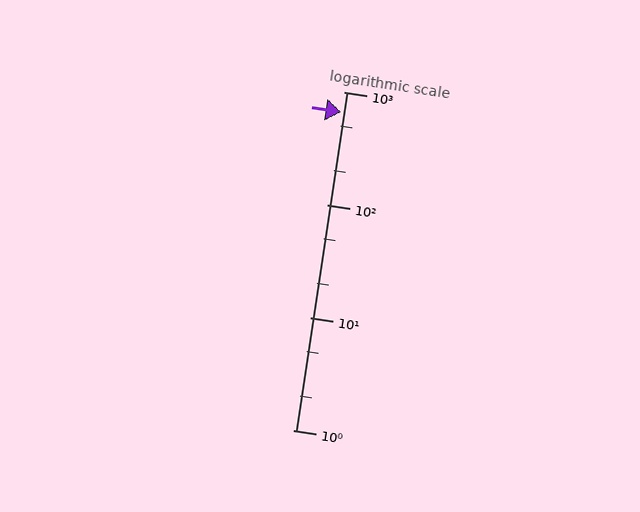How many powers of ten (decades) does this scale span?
The scale spans 3 decades, from 1 to 1000.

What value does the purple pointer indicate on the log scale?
The pointer indicates approximately 660.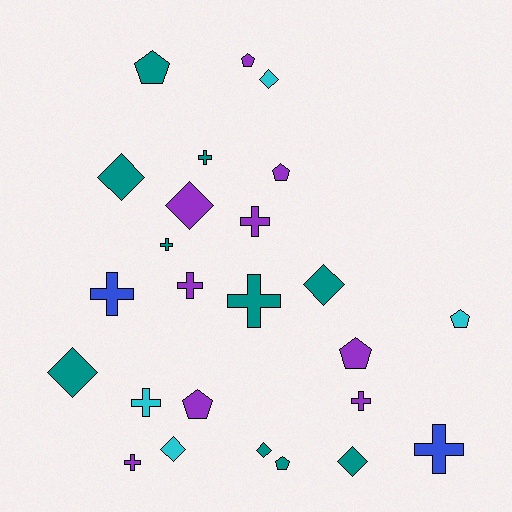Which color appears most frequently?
Teal, with 10 objects.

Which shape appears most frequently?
Cross, with 10 objects.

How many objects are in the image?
There are 25 objects.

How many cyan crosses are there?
There is 1 cyan cross.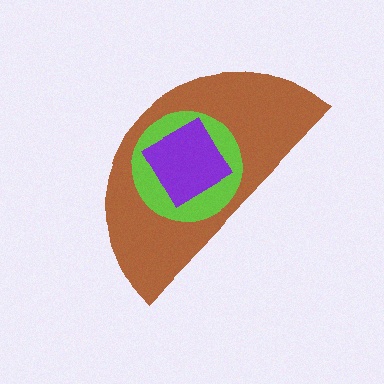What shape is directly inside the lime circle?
The purple diamond.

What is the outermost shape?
The brown semicircle.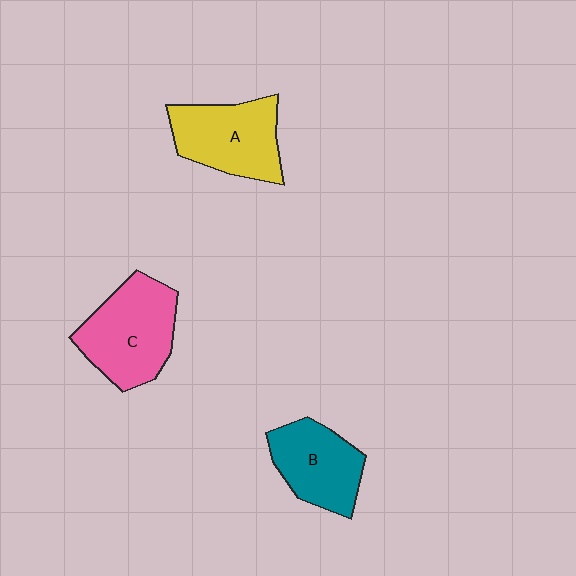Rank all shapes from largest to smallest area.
From largest to smallest: C (pink), A (yellow), B (teal).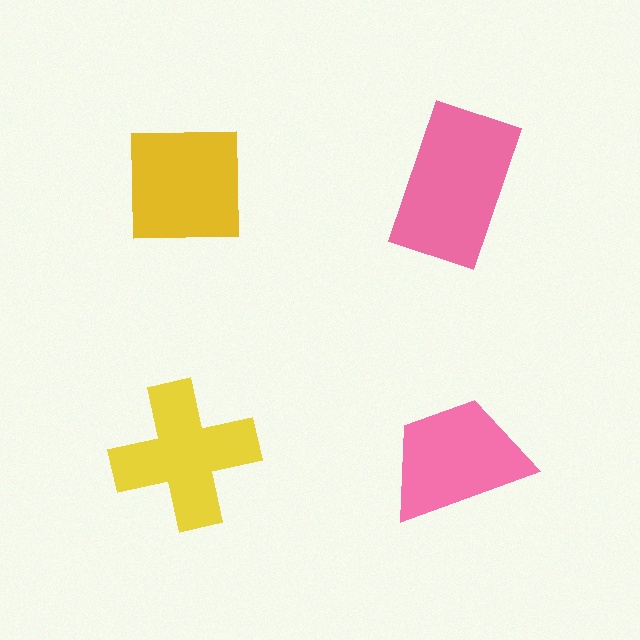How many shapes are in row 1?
2 shapes.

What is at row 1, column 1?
A yellow square.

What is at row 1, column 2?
A pink rectangle.